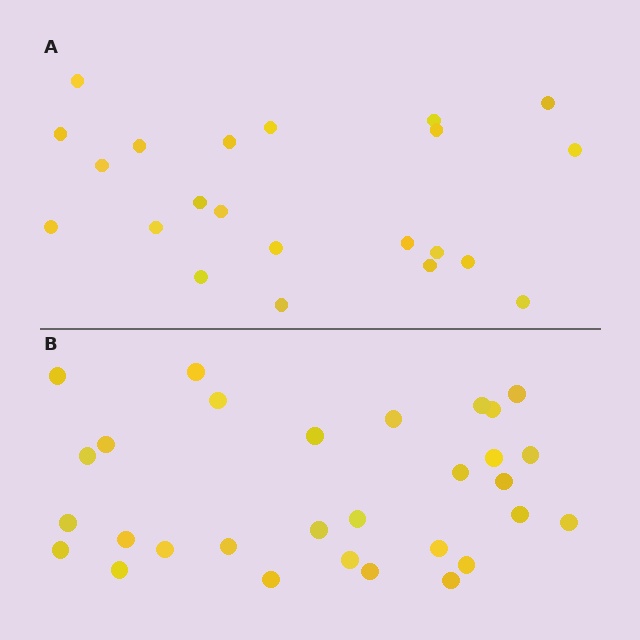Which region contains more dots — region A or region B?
Region B (the bottom region) has more dots.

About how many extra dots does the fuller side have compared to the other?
Region B has roughly 8 or so more dots than region A.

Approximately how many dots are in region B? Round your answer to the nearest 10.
About 30 dots.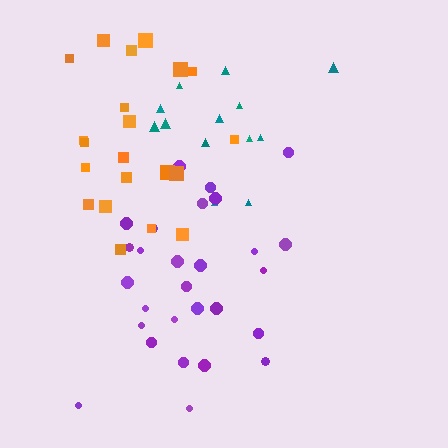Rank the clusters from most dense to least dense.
purple, orange, teal.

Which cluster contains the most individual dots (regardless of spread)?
Purple (28).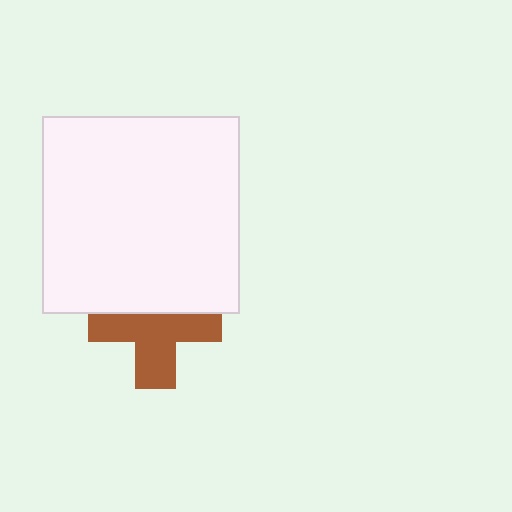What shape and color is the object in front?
The object in front is a white square.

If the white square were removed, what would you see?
You would see the complete brown cross.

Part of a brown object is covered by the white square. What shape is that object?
It is a cross.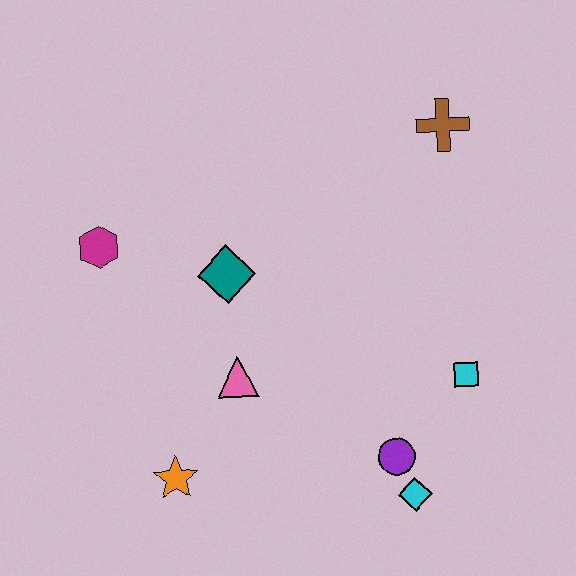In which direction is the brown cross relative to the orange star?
The brown cross is above the orange star.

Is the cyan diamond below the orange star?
Yes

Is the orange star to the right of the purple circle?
No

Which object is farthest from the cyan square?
The magenta hexagon is farthest from the cyan square.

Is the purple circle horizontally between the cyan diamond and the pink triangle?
Yes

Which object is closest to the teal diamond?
The pink triangle is closest to the teal diamond.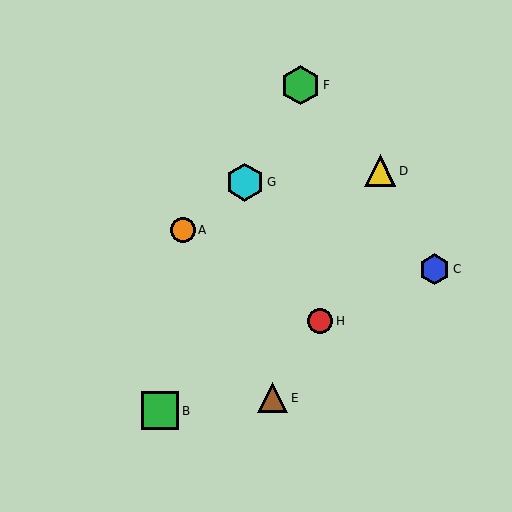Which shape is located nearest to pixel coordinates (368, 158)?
The yellow triangle (labeled D) at (380, 171) is nearest to that location.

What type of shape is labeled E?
Shape E is a brown triangle.